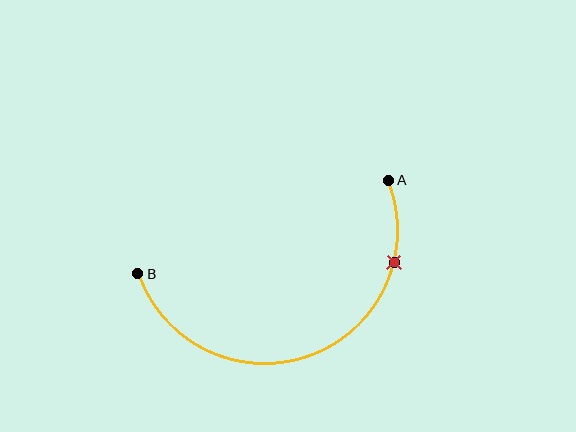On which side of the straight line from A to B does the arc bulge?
The arc bulges below the straight line connecting A and B.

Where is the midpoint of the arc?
The arc midpoint is the point on the curve farthest from the straight line joining A and B. It sits below that line.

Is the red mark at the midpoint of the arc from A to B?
No. The red mark lies on the arc but is closer to endpoint A. The arc midpoint would be at the point on the curve equidistant along the arc from both A and B.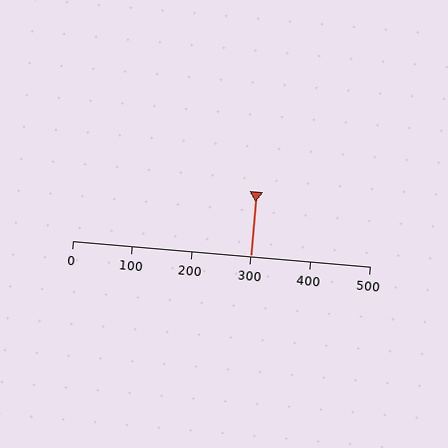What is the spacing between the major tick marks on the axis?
The major ticks are spaced 100 apart.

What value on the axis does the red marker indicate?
The marker indicates approximately 300.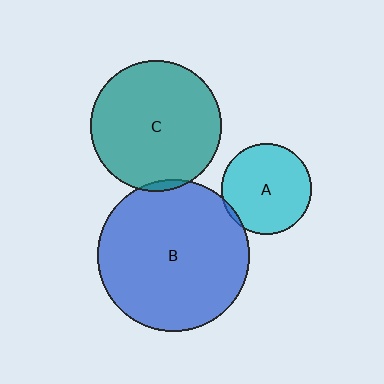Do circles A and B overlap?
Yes.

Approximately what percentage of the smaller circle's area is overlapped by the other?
Approximately 5%.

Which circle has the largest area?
Circle B (blue).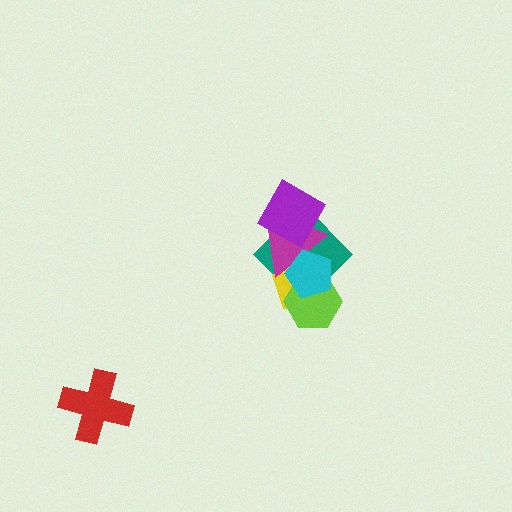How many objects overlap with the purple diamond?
2 objects overlap with the purple diamond.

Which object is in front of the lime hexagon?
The cyan pentagon is in front of the lime hexagon.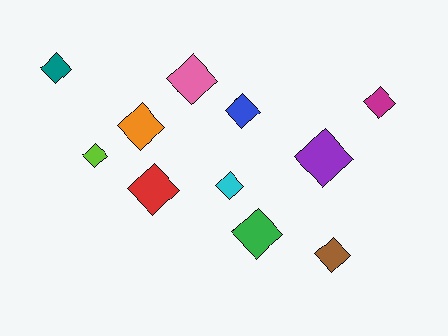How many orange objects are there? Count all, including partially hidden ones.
There is 1 orange object.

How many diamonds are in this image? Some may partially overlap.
There are 11 diamonds.